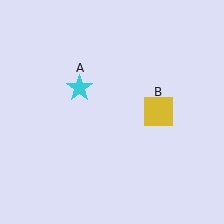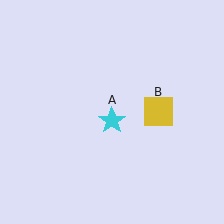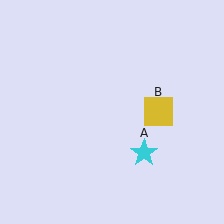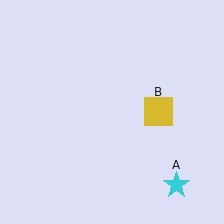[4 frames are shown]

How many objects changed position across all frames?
1 object changed position: cyan star (object A).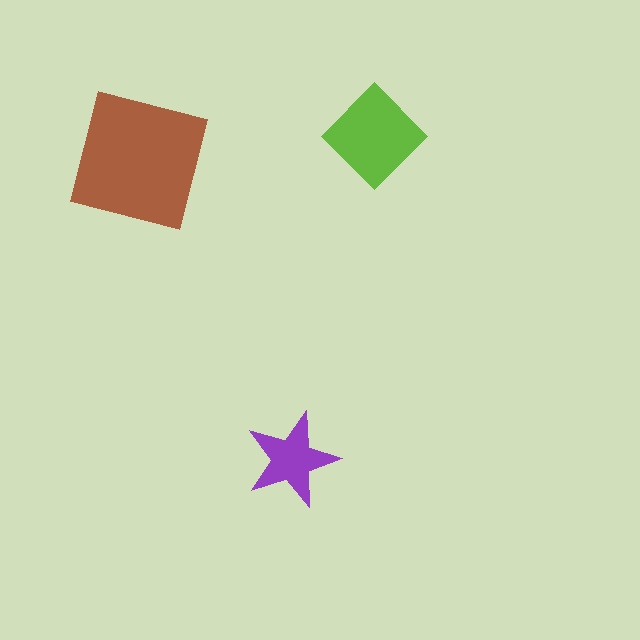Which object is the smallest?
The purple star.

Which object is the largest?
The brown square.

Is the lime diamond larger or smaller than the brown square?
Smaller.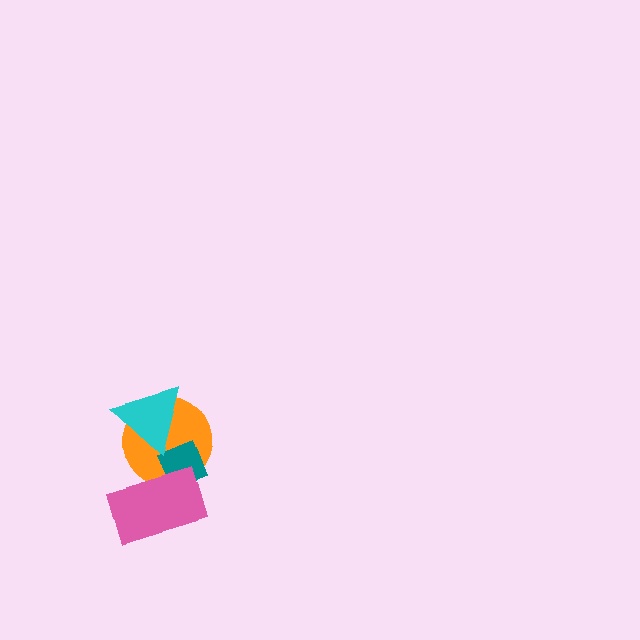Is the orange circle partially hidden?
Yes, it is partially covered by another shape.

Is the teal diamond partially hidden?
Yes, it is partially covered by another shape.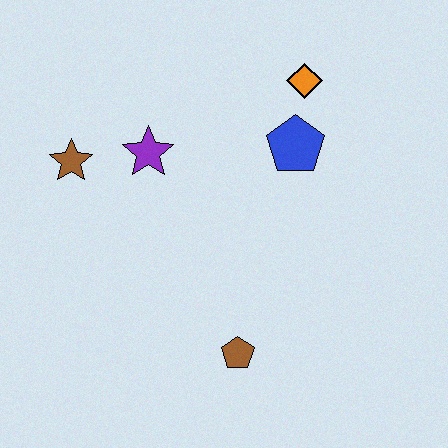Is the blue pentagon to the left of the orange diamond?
Yes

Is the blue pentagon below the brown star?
No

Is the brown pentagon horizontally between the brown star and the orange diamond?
Yes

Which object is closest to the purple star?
The brown star is closest to the purple star.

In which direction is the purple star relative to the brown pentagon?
The purple star is above the brown pentagon.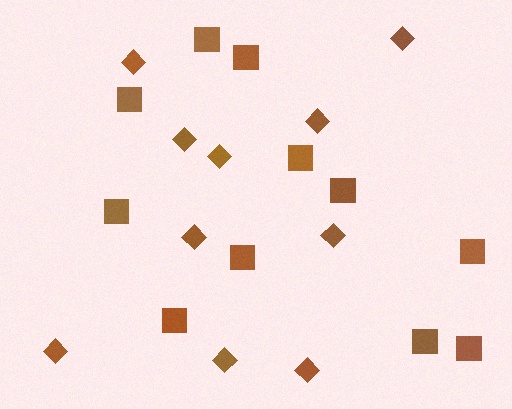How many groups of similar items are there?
There are 2 groups: one group of diamonds (10) and one group of squares (11).